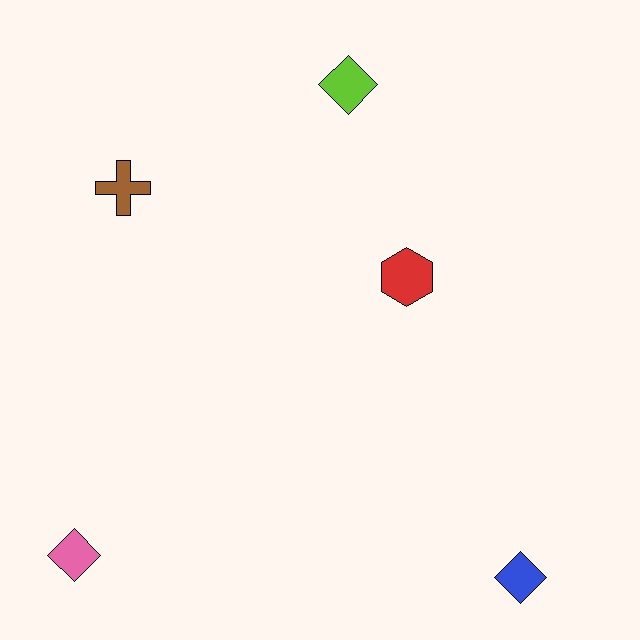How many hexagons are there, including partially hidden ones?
There is 1 hexagon.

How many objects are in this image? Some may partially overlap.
There are 5 objects.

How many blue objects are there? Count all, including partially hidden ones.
There is 1 blue object.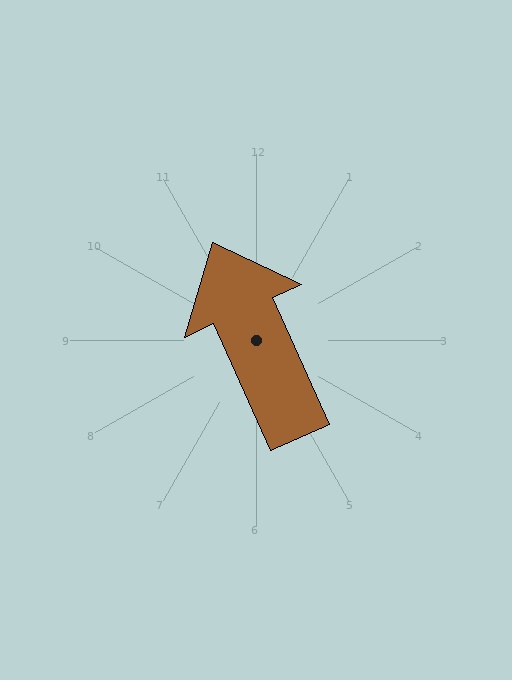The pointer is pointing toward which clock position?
Roughly 11 o'clock.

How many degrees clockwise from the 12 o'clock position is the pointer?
Approximately 336 degrees.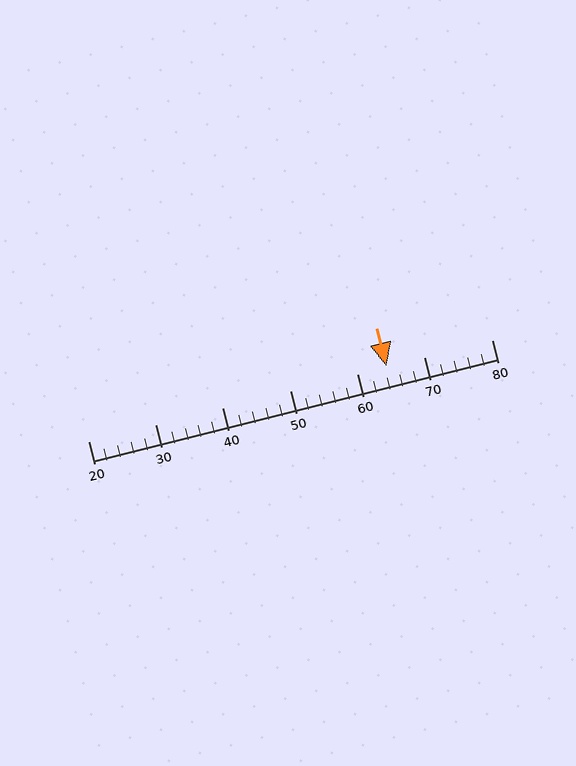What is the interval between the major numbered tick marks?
The major tick marks are spaced 10 units apart.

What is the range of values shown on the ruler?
The ruler shows values from 20 to 80.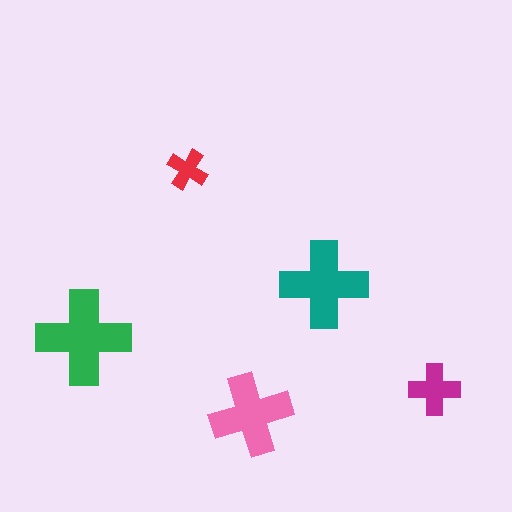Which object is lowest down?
The pink cross is bottommost.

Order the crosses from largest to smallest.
the green one, the teal one, the pink one, the magenta one, the red one.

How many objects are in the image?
There are 5 objects in the image.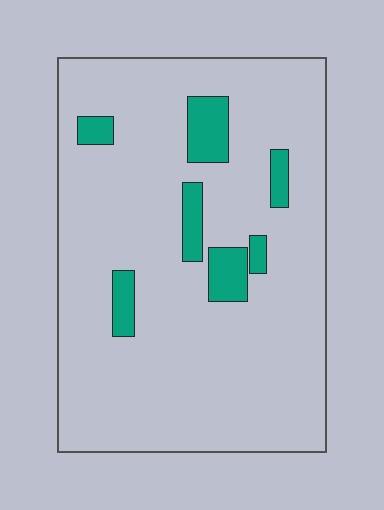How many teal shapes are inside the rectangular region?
7.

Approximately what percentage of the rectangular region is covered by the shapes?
Approximately 10%.